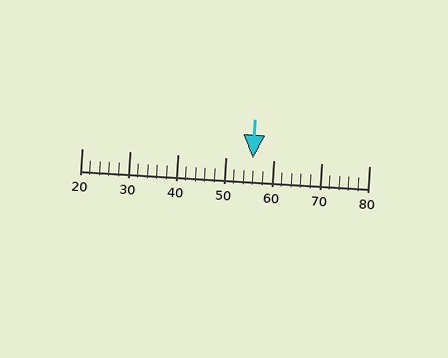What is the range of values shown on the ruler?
The ruler shows values from 20 to 80.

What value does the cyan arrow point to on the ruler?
The cyan arrow points to approximately 56.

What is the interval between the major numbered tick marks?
The major tick marks are spaced 10 units apart.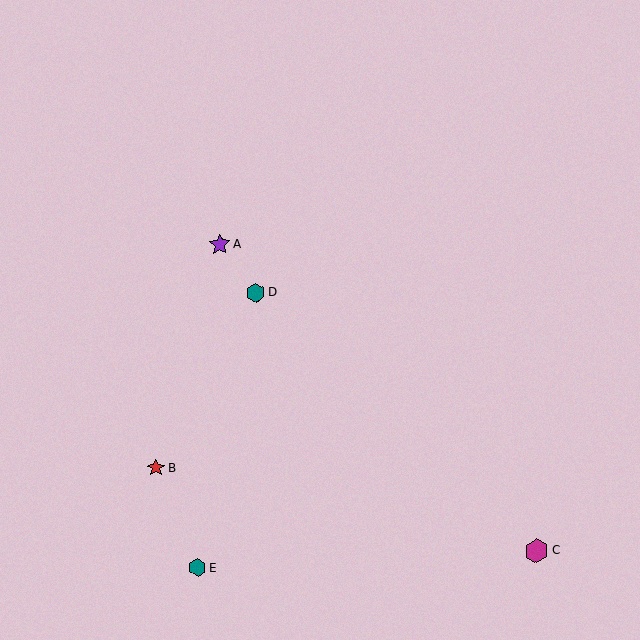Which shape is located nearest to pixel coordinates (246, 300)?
The teal hexagon (labeled D) at (256, 293) is nearest to that location.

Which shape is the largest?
The magenta hexagon (labeled C) is the largest.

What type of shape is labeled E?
Shape E is a teal hexagon.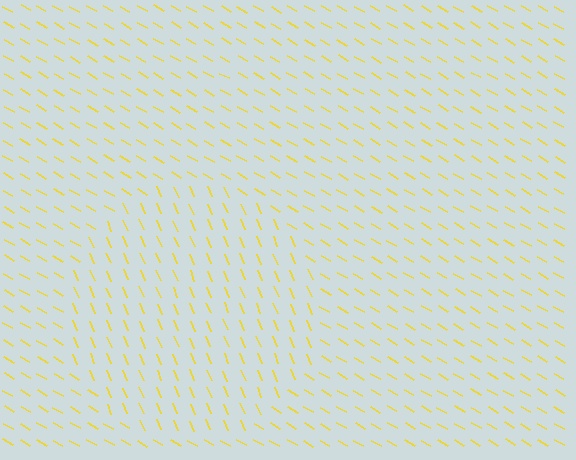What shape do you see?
I see a circle.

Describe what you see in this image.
The image is filled with small yellow line segments. A circle region in the image has lines oriented differently from the surrounding lines, creating a visible texture boundary.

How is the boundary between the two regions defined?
The boundary is defined purely by a change in line orientation (approximately 37 degrees difference). All lines are the same color and thickness.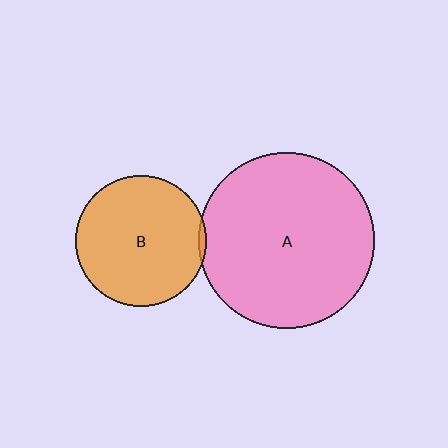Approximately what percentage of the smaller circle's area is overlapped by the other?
Approximately 5%.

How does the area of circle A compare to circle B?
Approximately 1.8 times.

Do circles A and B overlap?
Yes.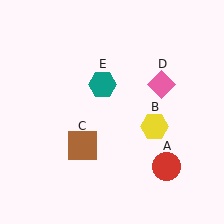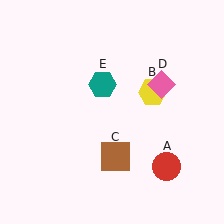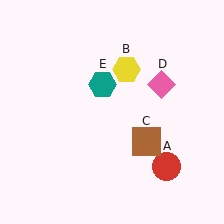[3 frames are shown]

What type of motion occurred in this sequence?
The yellow hexagon (object B), brown square (object C) rotated counterclockwise around the center of the scene.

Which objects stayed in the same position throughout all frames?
Red circle (object A) and pink diamond (object D) and teal hexagon (object E) remained stationary.